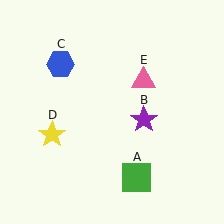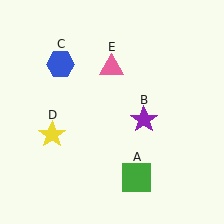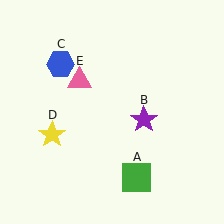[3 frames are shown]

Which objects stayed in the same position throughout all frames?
Green square (object A) and purple star (object B) and blue hexagon (object C) and yellow star (object D) remained stationary.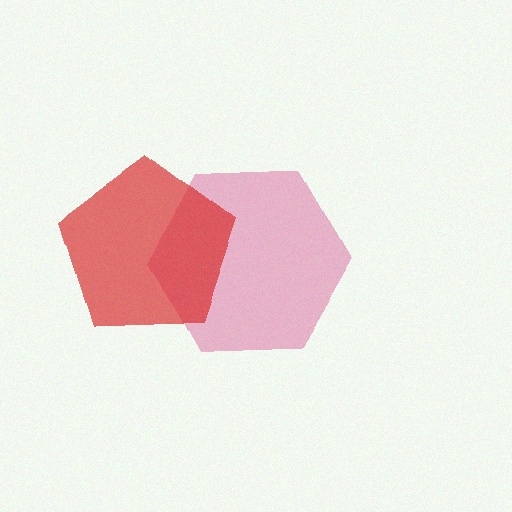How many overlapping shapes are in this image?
There are 2 overlapping shapes in the image.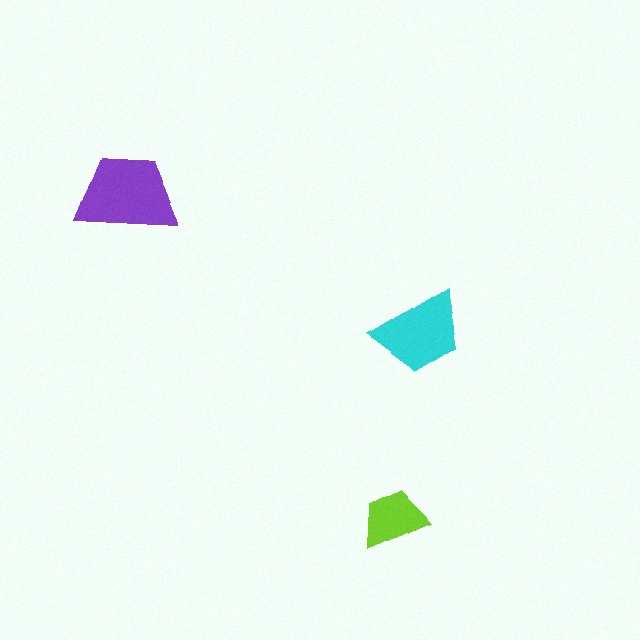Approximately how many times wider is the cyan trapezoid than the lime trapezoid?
About 1.5 times wider.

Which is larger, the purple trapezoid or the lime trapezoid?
The purple one.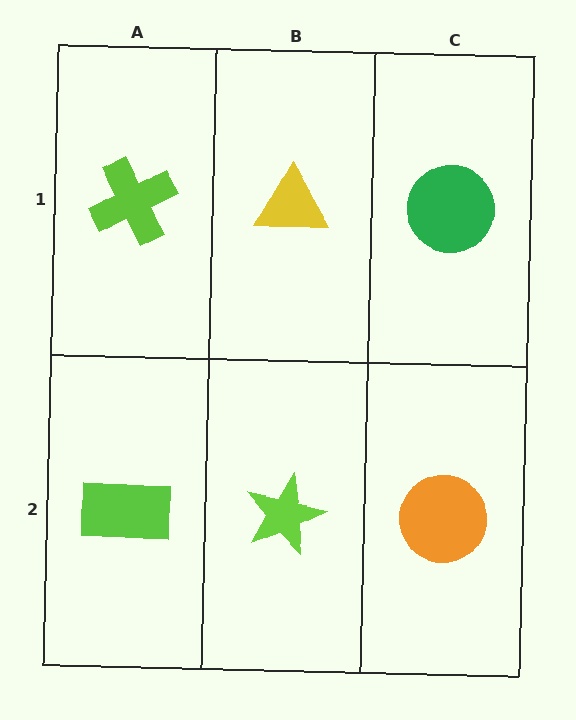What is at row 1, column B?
A yellow triangle.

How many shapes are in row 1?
3 shapes.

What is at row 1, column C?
A green circle.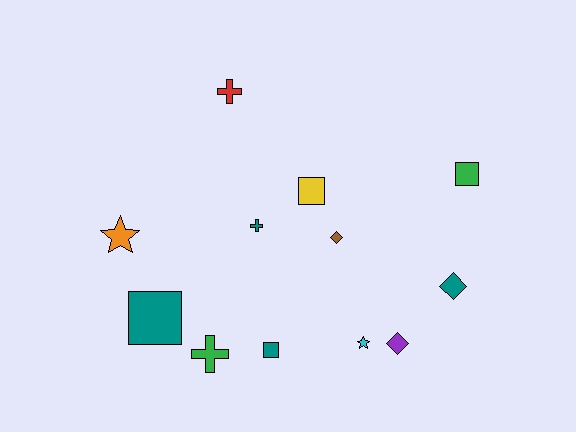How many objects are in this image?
There are 12 objects.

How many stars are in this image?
There are 2 stars.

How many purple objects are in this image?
There is 1 purple object.